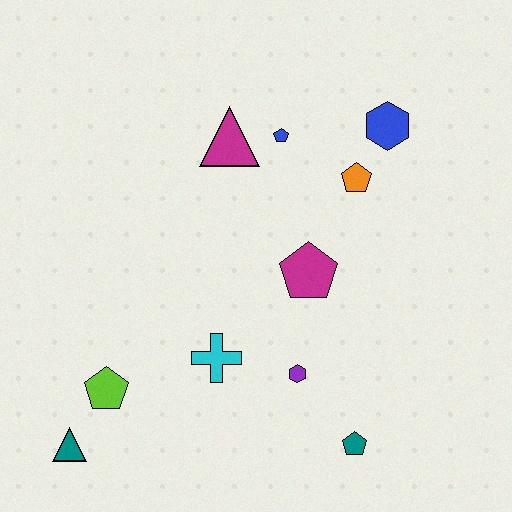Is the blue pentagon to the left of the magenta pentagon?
Yes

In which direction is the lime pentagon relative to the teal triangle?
The lime pentagon is above the teal triangle.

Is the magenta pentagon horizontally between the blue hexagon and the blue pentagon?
Yes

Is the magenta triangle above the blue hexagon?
No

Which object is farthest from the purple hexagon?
The blue hexagon is farthest from the purple hexagon.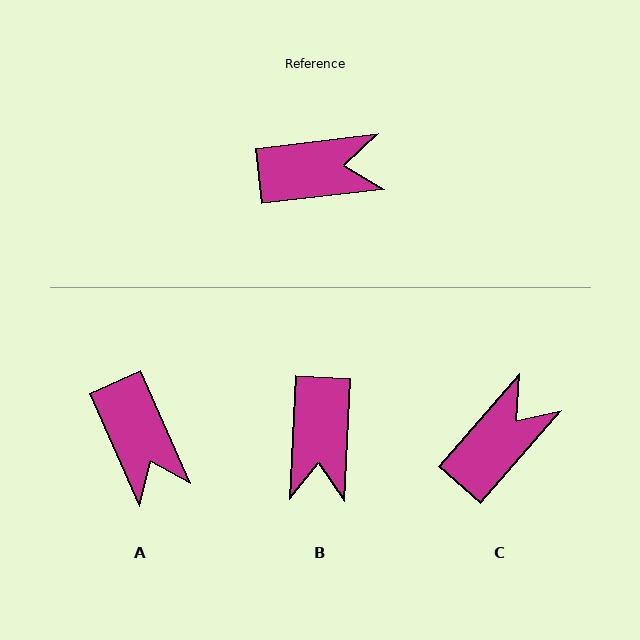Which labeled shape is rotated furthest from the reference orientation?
B, about 100 degrees away.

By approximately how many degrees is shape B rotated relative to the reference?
Approximately 100 degrees clockwise.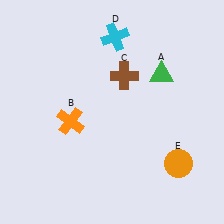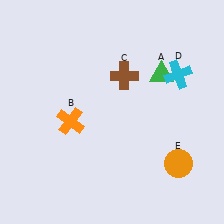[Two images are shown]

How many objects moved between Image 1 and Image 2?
1 object moved between the two images.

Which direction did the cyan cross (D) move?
The cyan cross (D) moved right.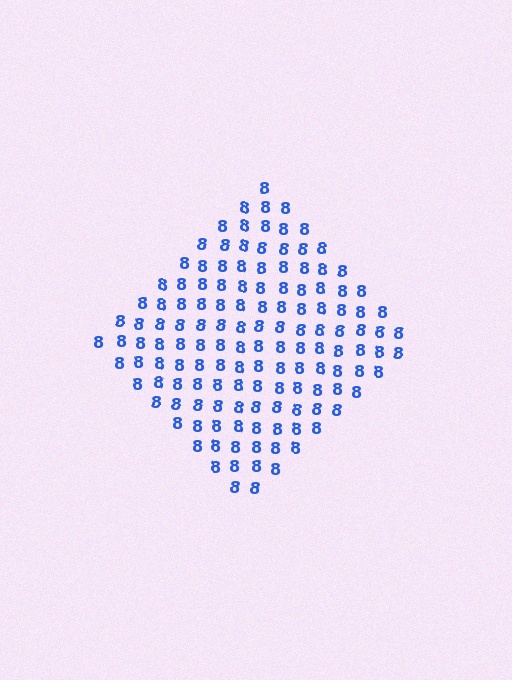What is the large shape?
The large shape is a diamond.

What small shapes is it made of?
It is made of small digit 8's.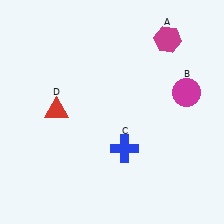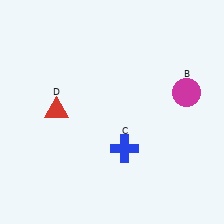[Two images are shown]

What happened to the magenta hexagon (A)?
The magenta hexagon (A) was removed in Image 2. It was in the top-right area of Image 1.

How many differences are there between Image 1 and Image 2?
There is 1 difference between the two images.